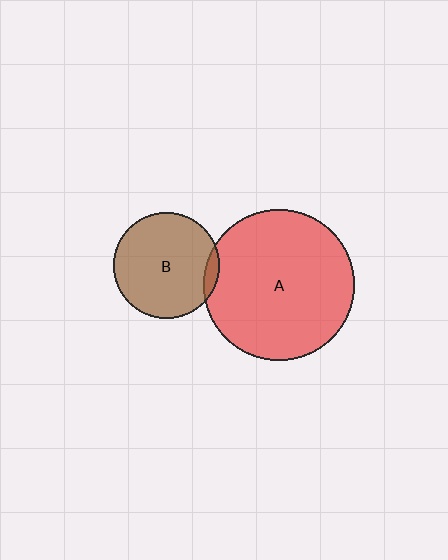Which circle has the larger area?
Circle A (red).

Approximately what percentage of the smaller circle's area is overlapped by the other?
Approximately 5%.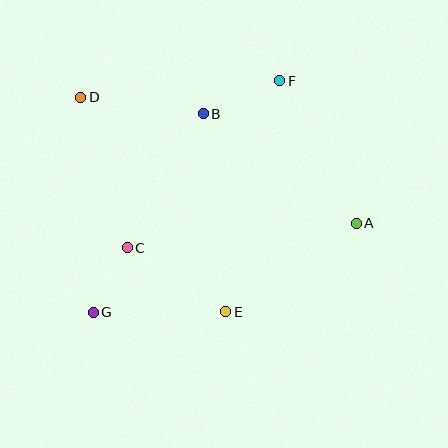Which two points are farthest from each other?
Points A and D are farthest from each other.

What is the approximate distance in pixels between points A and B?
The distance between A and B is approximately 188 pixels.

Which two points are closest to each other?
Points C and G are closest to each other.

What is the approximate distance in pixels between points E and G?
The distance between E and G is approximately 132 pixels.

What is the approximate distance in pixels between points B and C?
The distance between B and C is approximately 155 pixels.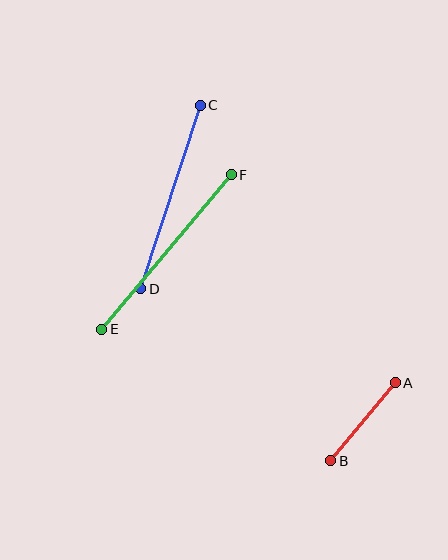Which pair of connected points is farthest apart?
Points E and F are farthest apart.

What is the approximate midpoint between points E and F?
The midpoint is at approximately (167, 252) pixels.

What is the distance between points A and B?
The distance is approximately 101 pixels.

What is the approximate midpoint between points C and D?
The midpoint is at approximately (170, 197) pixels.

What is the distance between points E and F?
The distance is approximately 202 pixels.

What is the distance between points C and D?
The distance is approximately 193 pixels.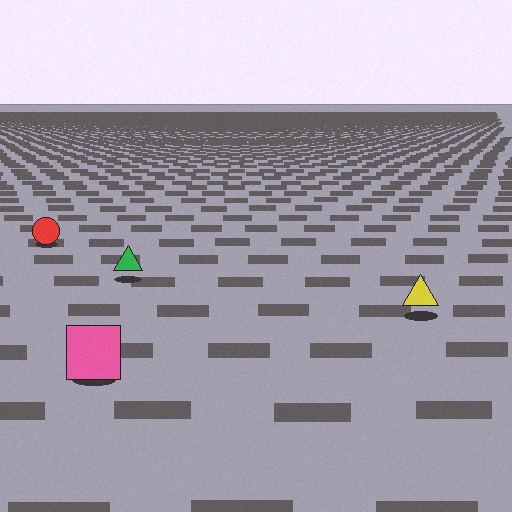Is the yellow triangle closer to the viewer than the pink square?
No. The pink square is closer — you can tell from the texture gradient: the ground texture is coarser near it.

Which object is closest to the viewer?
The pink square is closest. The texture marks near it are larger and more spread out.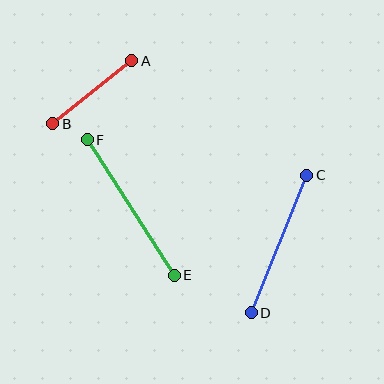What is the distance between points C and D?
The distance is approximately 148 pixels.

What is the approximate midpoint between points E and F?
The midpoint is at approximately (131, 207) pixels.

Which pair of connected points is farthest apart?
Points E and F are farthest apart.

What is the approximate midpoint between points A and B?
The midpoint is at approximately (92, 92) pixels.